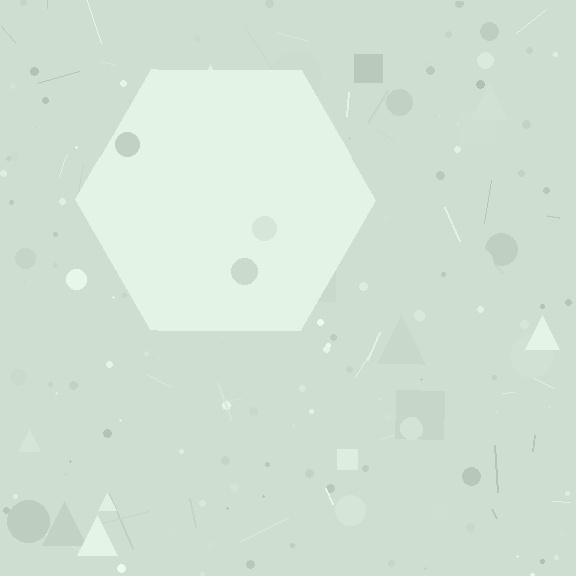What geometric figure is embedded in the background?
A hexagon is embedded in the background.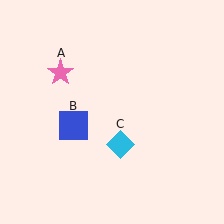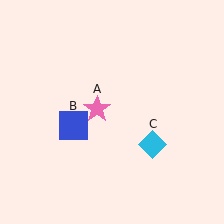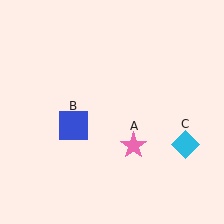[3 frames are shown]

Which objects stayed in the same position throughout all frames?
Blue square (object B) remained stationary.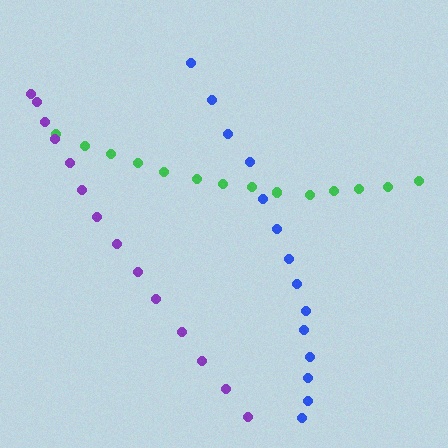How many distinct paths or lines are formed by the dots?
There are 3 distinct paths.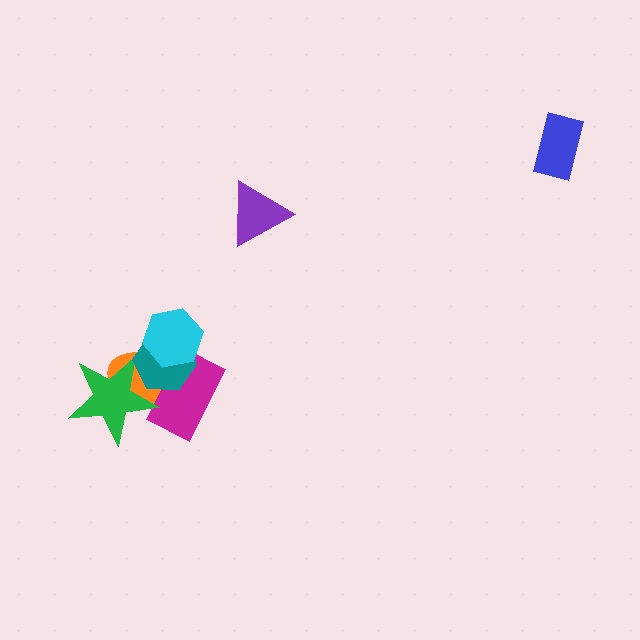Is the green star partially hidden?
Yes, it is partially covered by another shape.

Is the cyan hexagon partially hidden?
No, no other shape covers it.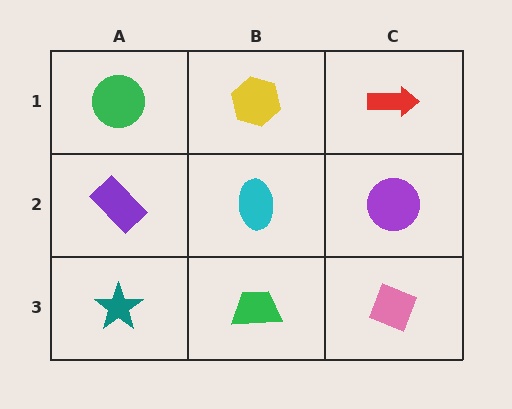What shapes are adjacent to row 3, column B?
A cyan ellipse (row 2, column B), a teal star (row 3, column A), a pink diamond (row 3, column C).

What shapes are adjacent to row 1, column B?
A cyan ellipse (row 2, column B), a green circle (row 1, column A), a red arrow (row 1, column C).